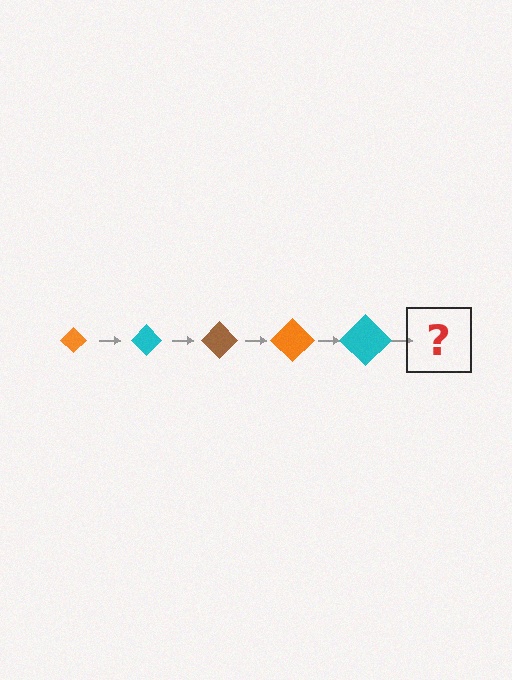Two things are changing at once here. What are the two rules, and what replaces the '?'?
The two rules are that the diamond grows larger each step and the color cycles through orange, cyan, and brown. The '?' should be a brown diamond, larger than the previous one.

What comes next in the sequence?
The next element should be a brown diamond, larger than the previous one.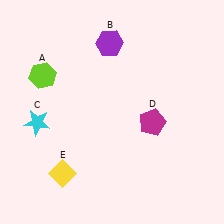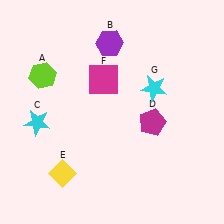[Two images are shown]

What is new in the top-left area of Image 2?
A magenta square (F) was added in the top-left area of Image 2.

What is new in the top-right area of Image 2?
A cyan star (G) was added in the top-right area of Image 2.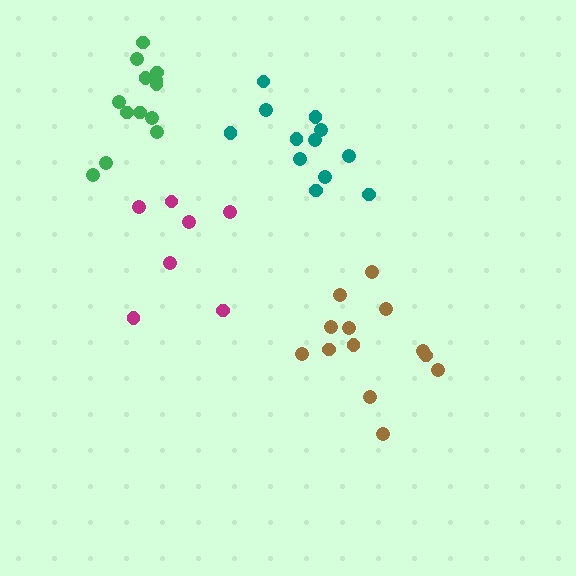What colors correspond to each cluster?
The clusters are colored: brown, teal, green, magenta.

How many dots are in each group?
Group 1: 13 dots, Group 2: 12 dots, Group 3: 13 dots, Group 4: 7 dots (45 total).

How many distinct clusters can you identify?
There are 4 distinct clusters.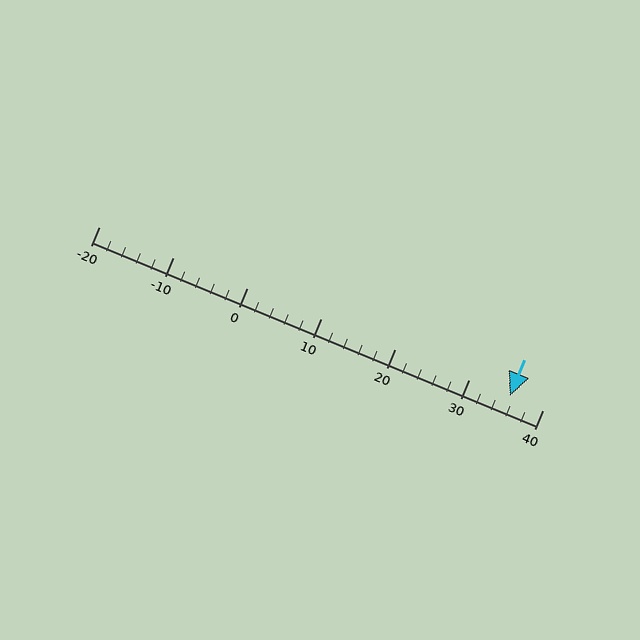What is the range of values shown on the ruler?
The ruler shows values from -20 to 40.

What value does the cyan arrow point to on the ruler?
The cyan arrow points to approximately 36.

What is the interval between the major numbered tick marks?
The major tick marks are spaced 10 units apart.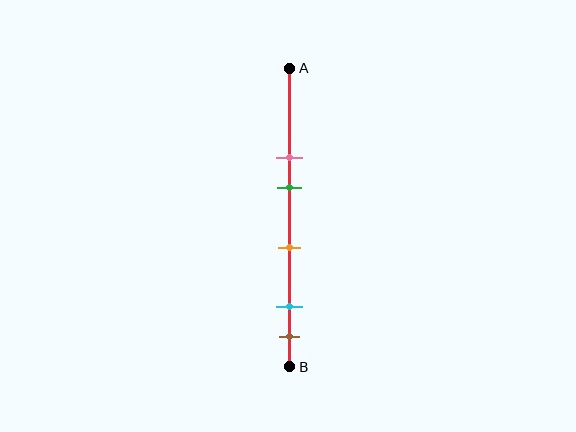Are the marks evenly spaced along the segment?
No, the marks are not evenly spaced.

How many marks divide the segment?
There are 5 marks dividing the segment.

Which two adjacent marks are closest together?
The cyan and brown marks are the closest adjacent pair.